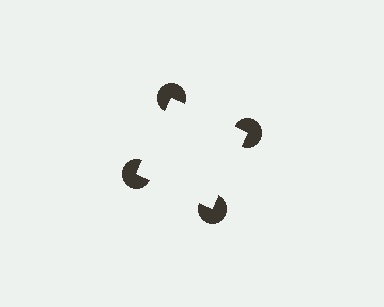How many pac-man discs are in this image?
There are 4 — one at each vertex of the illusory square.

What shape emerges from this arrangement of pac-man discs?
An illusory square — its edges are inferred from the aligned wedge cuts in the pac-man discs, not physically drawn.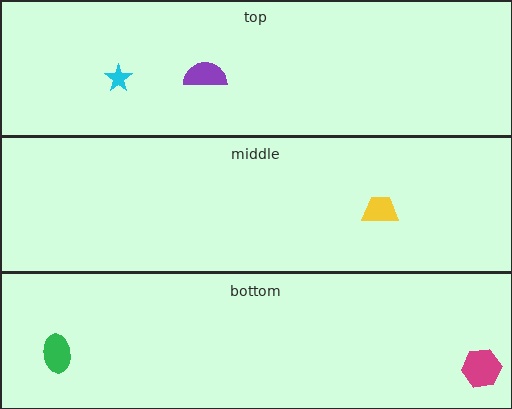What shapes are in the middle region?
The yellow trapezoid.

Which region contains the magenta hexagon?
The bottom region.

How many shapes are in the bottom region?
2.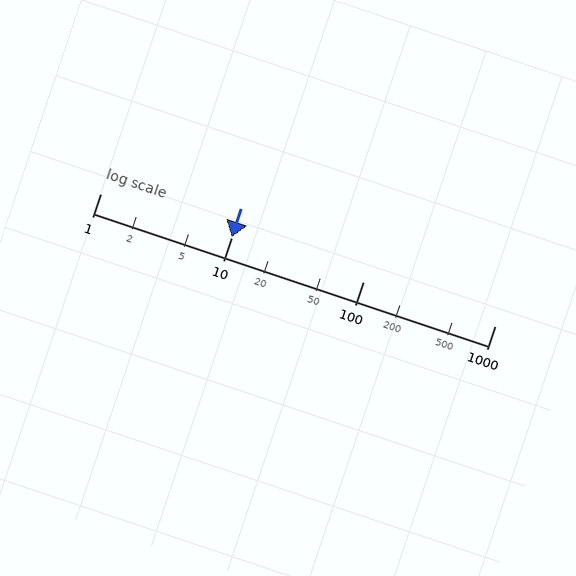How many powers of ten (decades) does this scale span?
The scale spans 3 decades, from 1 to 1000.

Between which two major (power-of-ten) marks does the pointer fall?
The pointer is between 10 and 100.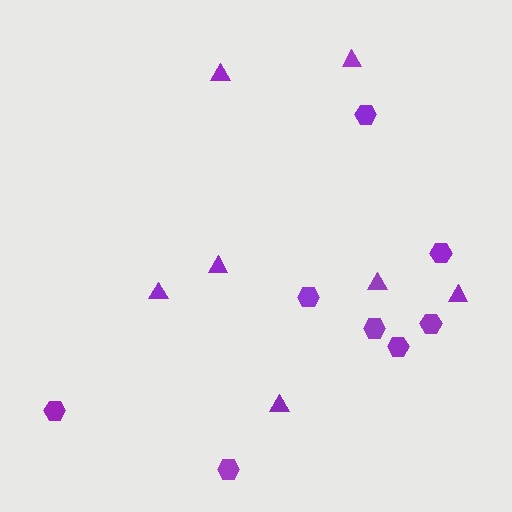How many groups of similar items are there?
There are 2 groups: one group of triangles (7) and one group of hexagons (8).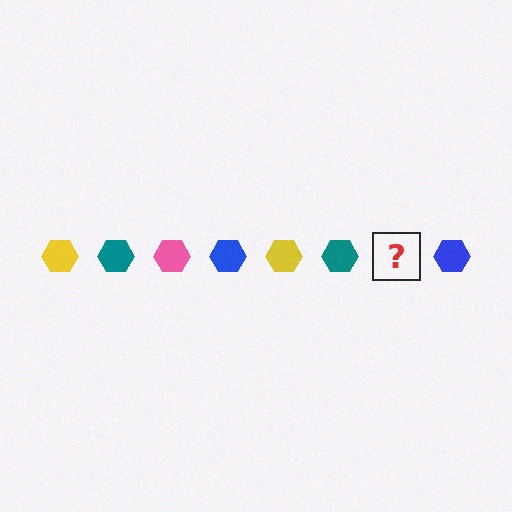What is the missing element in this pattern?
The missing element is a pink hexagon.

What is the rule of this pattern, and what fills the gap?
The rule is that the pattern cycles through yellow, teal, pink, blue hexagons. The gap should be filled with a pink hexagon.